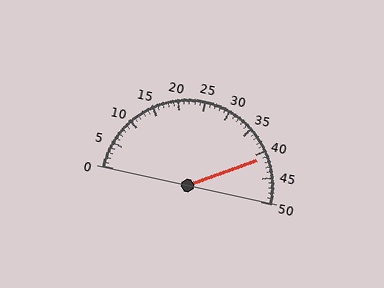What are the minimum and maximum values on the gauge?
The gauge ranges from 0 to 50.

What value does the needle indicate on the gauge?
The needle indicates approximately 41.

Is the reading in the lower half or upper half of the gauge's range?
The reading is in the upper half of the range (0 to 50).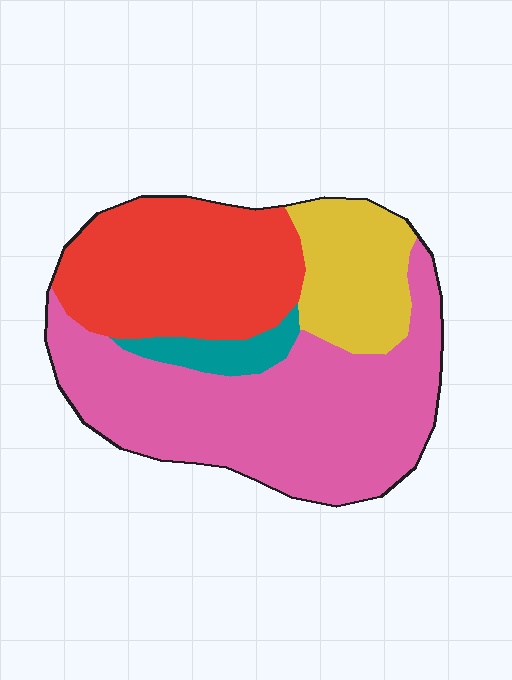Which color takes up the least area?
Teal, at roughly 5%.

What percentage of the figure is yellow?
Yellow takes up about one sixth (1/6) of the figure.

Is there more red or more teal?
Red.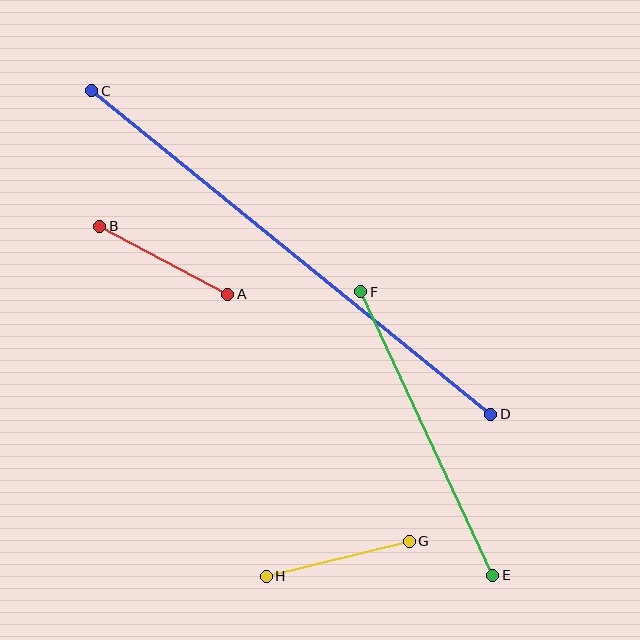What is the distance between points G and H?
The distance is approximately 147 pixels.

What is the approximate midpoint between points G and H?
The midpoint is at approximately (338, 559) pixels.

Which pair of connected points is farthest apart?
Points C and D are farthest apart.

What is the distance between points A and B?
The distance is approximately 145 pixels.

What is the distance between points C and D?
The distance is approximately 514 pixels.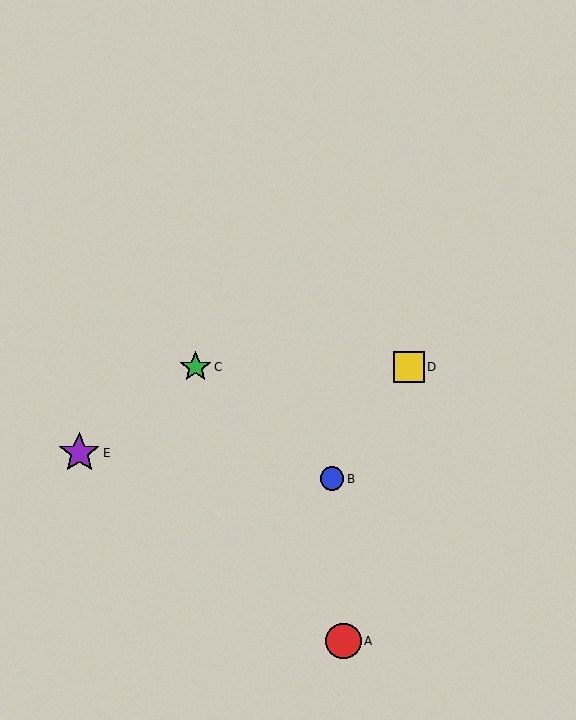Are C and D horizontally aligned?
Yes, both are at y≈367.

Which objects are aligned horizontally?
Objects C, D are aligned horizontally.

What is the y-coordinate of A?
Object A is at y≈641.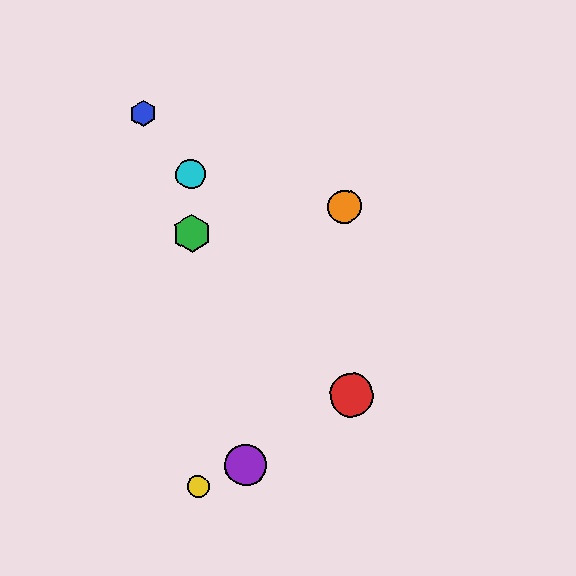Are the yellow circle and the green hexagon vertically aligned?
Yes, both are at x≈198.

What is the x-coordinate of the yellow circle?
The yellow circle is at x≈198.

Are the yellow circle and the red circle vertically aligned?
No, the yellow circle is at x≈198 and the red circle is at x≈352.